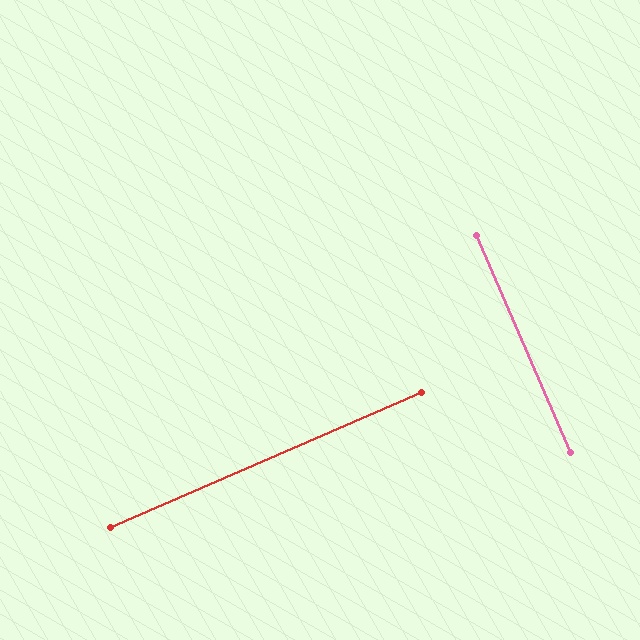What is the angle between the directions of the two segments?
Approximately 90 degrees.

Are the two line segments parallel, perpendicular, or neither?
Perpendicular — they meet at approximately 90°.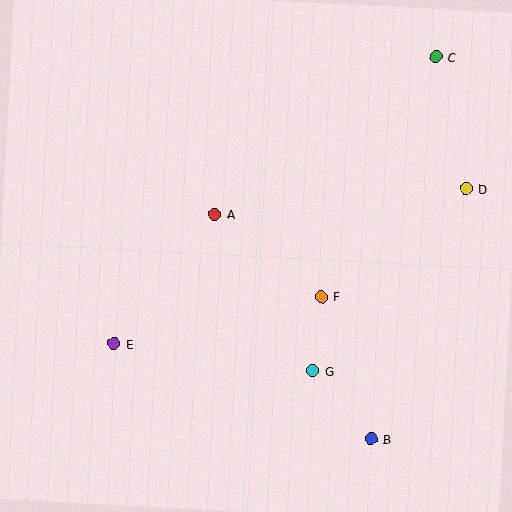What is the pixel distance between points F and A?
The distance between F and A is 134 pixels.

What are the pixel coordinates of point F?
Point F is at (321, 297).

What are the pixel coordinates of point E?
Point E is at (114, 343).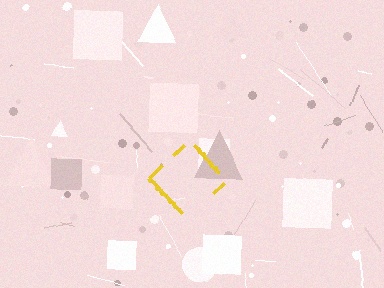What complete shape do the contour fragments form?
The contour fragments form a diamond.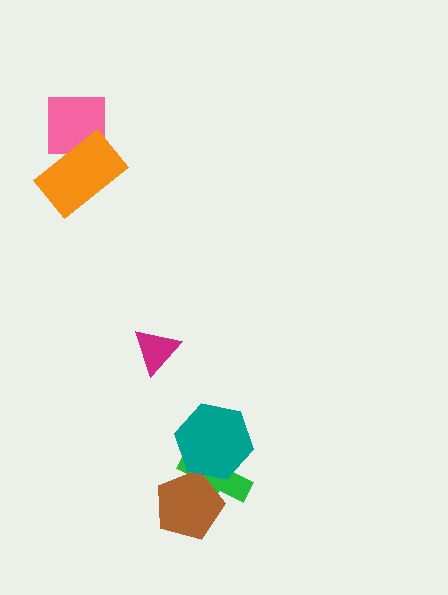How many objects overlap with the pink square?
1 object overlaps with the pink square.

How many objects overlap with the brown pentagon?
2 objects overlap with the brown pentagon.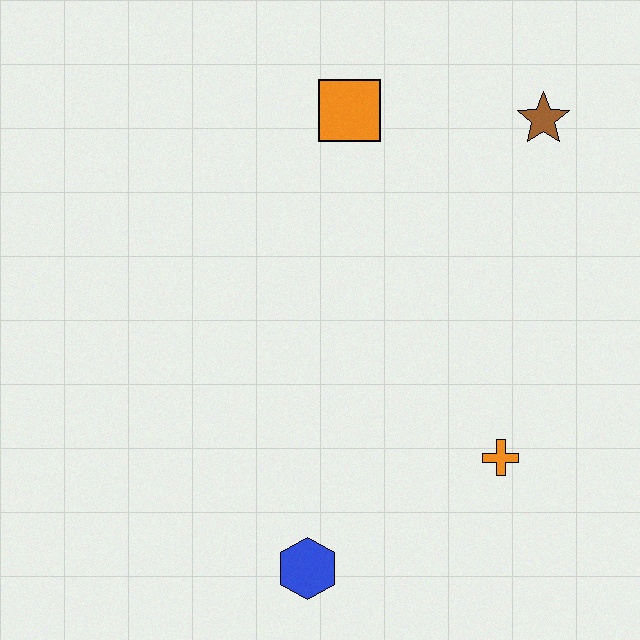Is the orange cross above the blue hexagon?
Yes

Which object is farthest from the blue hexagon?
The brown star is farthest from the blue hexagon.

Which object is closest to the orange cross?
The blue hexagon is closest to the orange cross.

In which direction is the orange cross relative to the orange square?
The orange cross is below the orange square.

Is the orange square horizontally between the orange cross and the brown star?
No